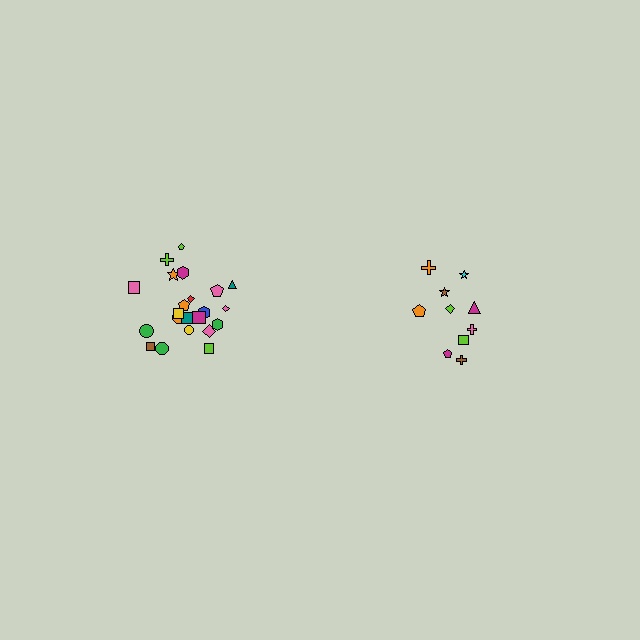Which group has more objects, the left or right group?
The left group.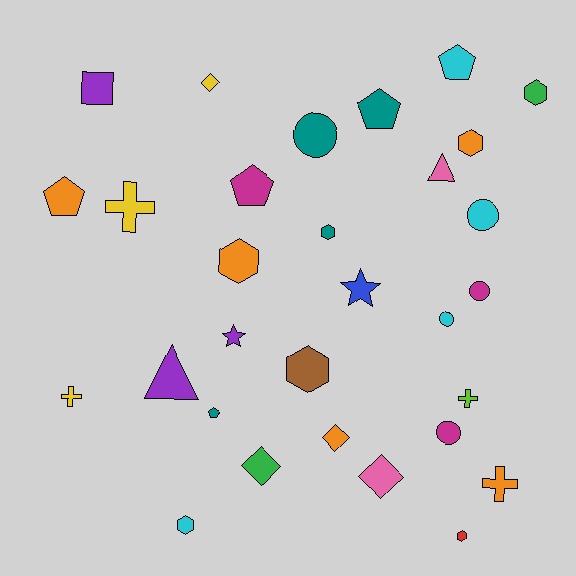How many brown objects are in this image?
There is 1 brown object.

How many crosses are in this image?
There are 4 crosses.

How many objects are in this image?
There are 30 objects.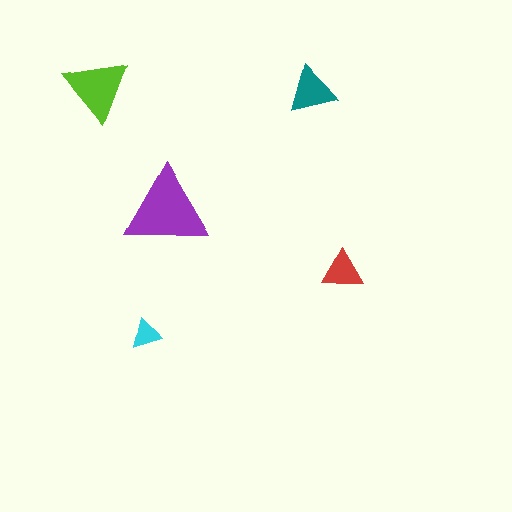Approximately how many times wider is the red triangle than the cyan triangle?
About 1.5 times wider.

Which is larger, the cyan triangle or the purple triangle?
The purple one.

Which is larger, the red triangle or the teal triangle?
The teal one.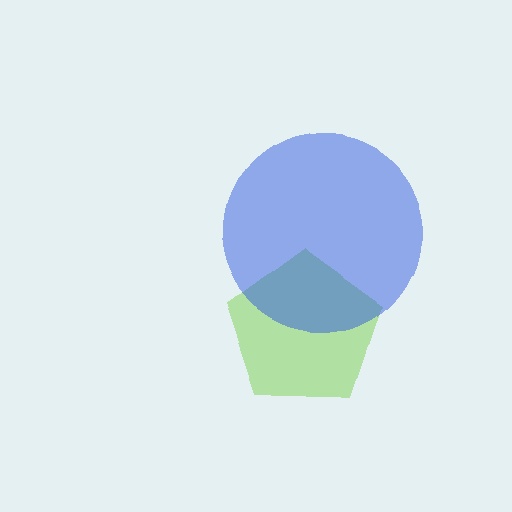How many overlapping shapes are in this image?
There are 2 overlapping shapes in the image.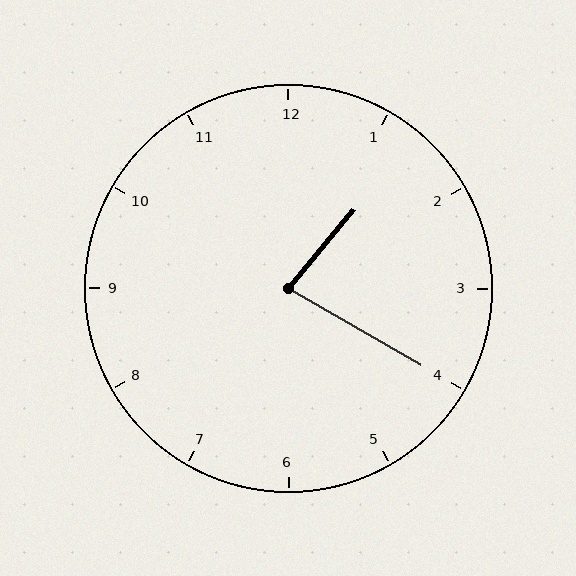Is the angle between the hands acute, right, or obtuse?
It is acute.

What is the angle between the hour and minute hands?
Approximately 80 degrees.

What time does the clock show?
1:20.